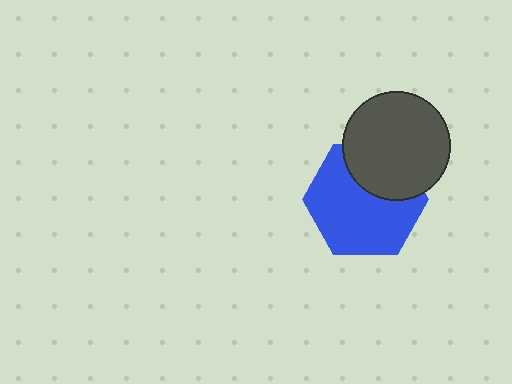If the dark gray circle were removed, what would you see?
You would see the complete blue hexagon.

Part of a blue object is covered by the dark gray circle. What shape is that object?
It is a hexagon.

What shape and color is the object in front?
The object in front is a dark gray circle.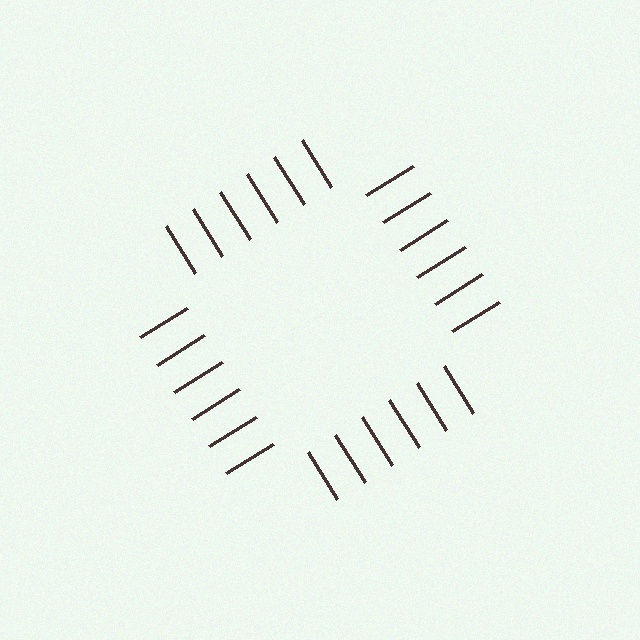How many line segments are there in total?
24 — 6 along each of the 4 edges.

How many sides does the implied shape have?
4 sides — the line-ends trace a square.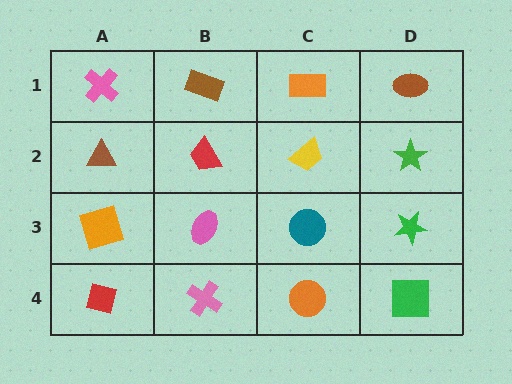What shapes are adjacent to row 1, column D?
A green star (row 2, column D), an orange rectangle (row 1, column C).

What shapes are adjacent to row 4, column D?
A green star (row 3, column D), an orange circle (row 4, column C).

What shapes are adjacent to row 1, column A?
A brown triangle (row 2, column A), a brown rectangle (row 1, column B).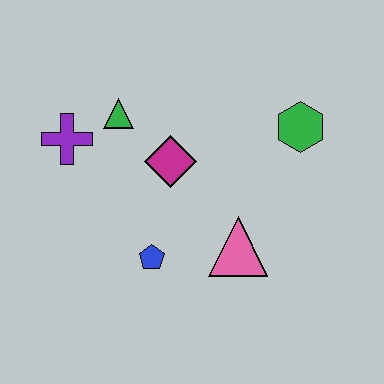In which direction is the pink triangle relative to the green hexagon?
The pink triangle is below the green hexagon.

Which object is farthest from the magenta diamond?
The green hexagon is farthest from the magenta diamond.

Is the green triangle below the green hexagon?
No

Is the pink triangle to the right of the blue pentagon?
Yes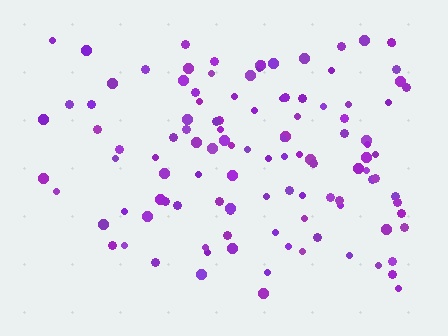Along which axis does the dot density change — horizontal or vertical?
Horizontal.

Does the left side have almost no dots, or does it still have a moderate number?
Still a moderate number, just noticeably fewer than the right.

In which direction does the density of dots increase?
From left to right, with the right side densest.